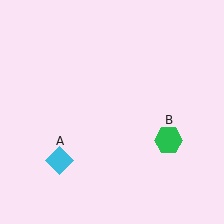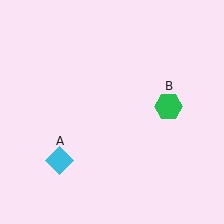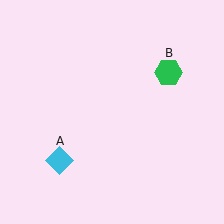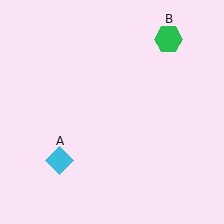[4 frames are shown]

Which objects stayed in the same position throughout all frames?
Cyan diamond (object A) remained stationary.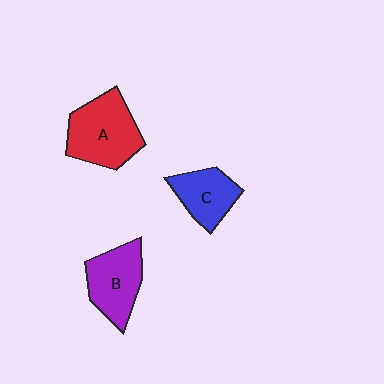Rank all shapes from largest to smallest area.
From largest to smallest: A (red), B (purple), C (blue).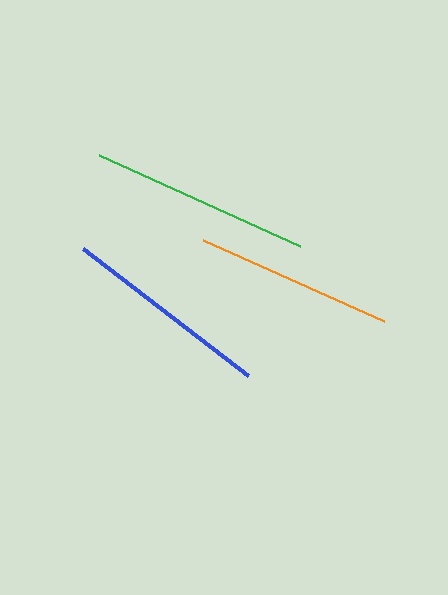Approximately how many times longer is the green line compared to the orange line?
The green line is approximately 1.1 times the length of the orange line.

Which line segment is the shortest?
The orange line is the shortest at approximately 198 pixels.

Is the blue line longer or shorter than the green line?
The green line is longer than the blue line.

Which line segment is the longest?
The green line is the longest at approximately 221 pixels.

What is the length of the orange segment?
The orange segment is approximately 198 pixels long.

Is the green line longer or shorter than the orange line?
The green line is longer than the orange line.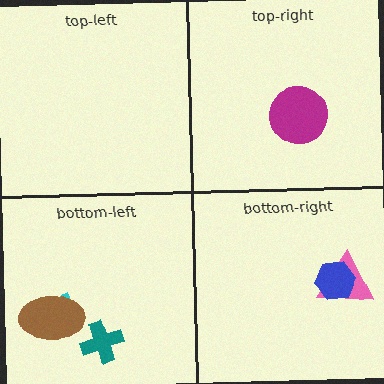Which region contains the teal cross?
The bottom-left region.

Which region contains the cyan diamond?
The bottom-left region.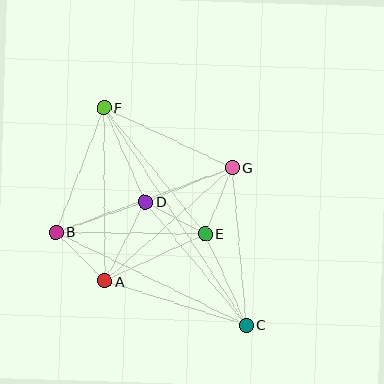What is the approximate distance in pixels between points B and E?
The distance between B and E is approximately 149 pixels.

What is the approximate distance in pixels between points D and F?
The distance between D and F is approximately 103 pixels.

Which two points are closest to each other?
Points D and E are closest to each other.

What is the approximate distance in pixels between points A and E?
The distance between A and E is approximately 111 pixels.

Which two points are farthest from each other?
Points C and F are farthest from each other.